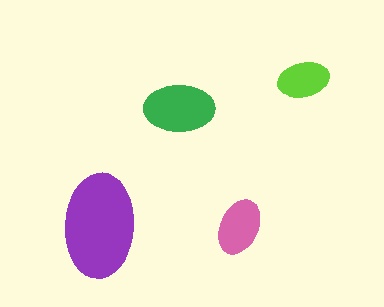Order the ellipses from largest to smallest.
the purple one, the green one, the pink one, the lime one.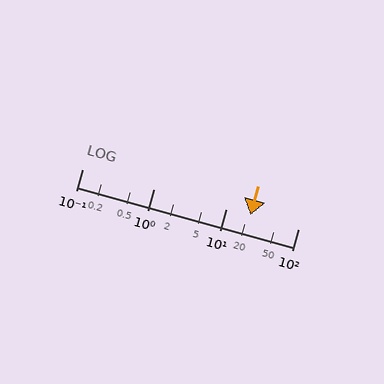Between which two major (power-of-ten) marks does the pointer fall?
The pointer is between 10 and 100.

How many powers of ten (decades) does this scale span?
The scale spans 3 decades, from 0.1 to 100.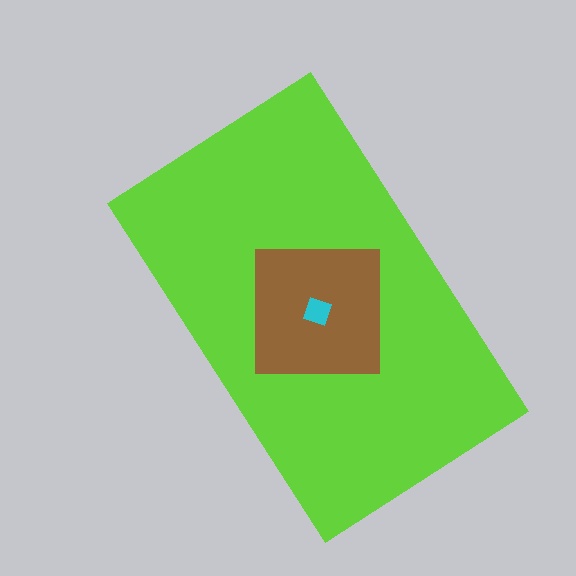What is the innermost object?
The cyan diamond.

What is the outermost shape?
The lime rectangle.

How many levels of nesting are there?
3.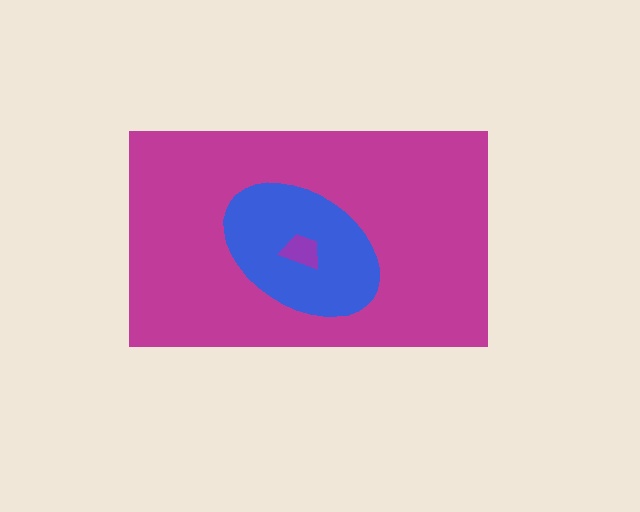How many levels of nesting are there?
3.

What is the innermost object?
The purple trapezoid.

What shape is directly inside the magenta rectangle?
The blue ellipse.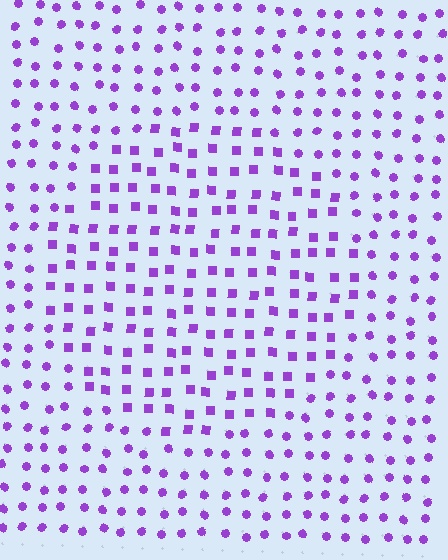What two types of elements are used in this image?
The image uses squares inside the circle region and circles outside it.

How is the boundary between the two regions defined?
The boundary is defined by a change in element shape: squares inside vs. circles outside. All elements share the same color and spacing.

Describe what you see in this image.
The image is filled with small purple elements arranged in a uniform grid. A circle-shaped region contains squares, while the surrounding area contains circles. The boundary is defined purely by the change in element shape.